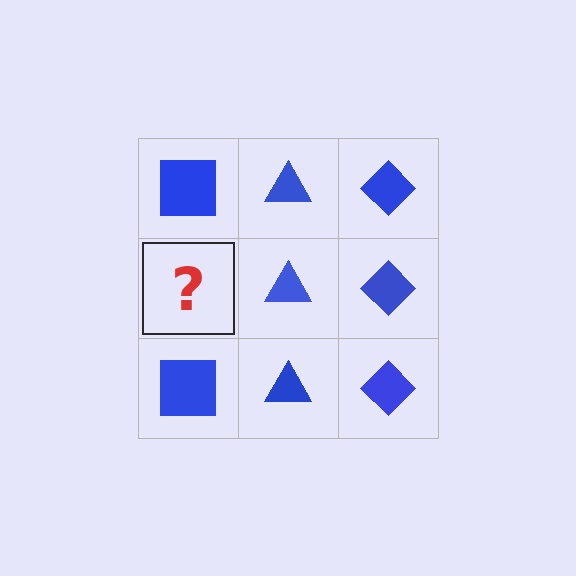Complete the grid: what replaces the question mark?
The question mark should be replaced with a blue square.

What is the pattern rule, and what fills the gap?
The rule is that each column has a consistent shape. The gap should be filled with a blue square.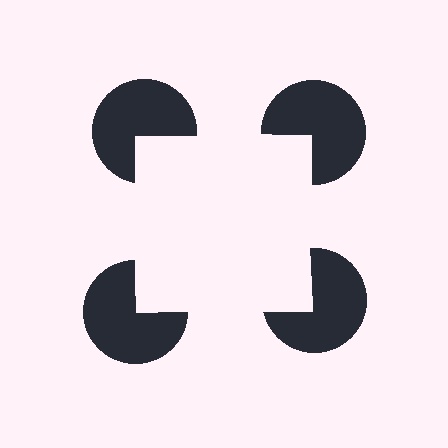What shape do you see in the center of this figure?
An illusory square — its edges are inferred from the aligned wedge cuts in the pac-man discs, not physically drawn.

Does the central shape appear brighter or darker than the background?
It typically appears slightly brighter than the background, even though no actual brightness change is drawn.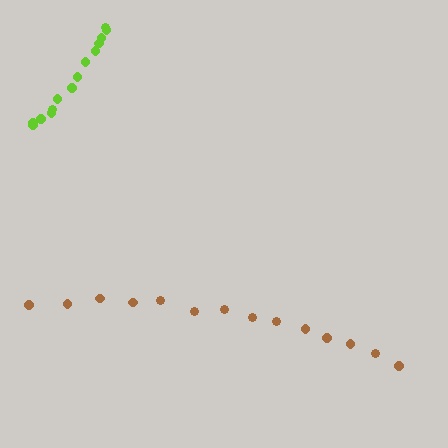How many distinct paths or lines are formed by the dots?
There are 2 distinct paths.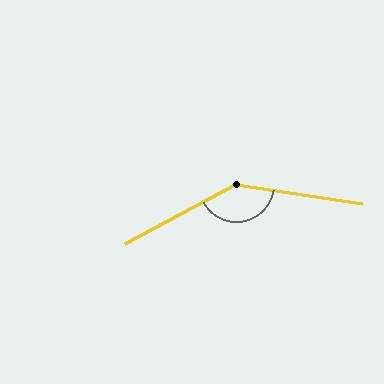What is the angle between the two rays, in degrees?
Approximately 143 degrees.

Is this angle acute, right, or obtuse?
It is obtuse.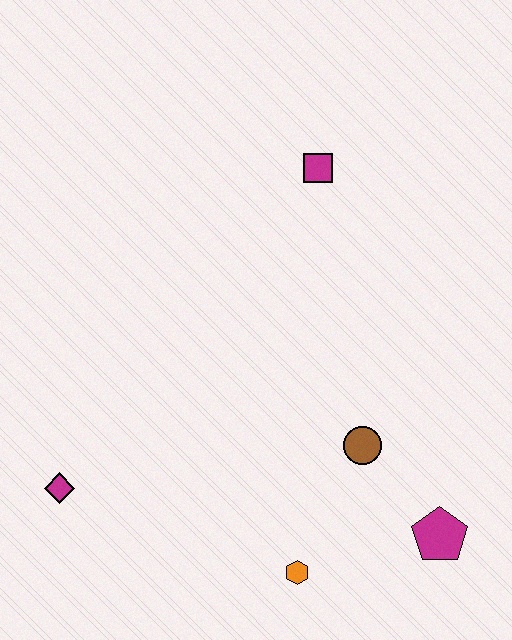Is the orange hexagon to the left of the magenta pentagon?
Yes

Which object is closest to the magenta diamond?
The orange hexagon is closest to the magenta diamond.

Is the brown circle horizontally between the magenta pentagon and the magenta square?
Yes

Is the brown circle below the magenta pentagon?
No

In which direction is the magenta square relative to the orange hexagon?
The magenta square is above the orange hexagon.